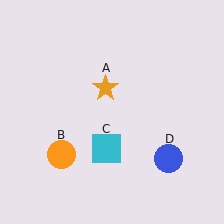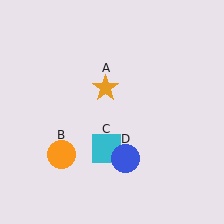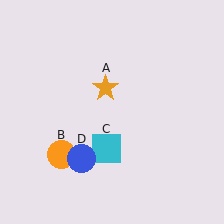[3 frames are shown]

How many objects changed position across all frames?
1 object changed position: blue circle (object D).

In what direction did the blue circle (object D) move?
The blue circle (object D) moved left.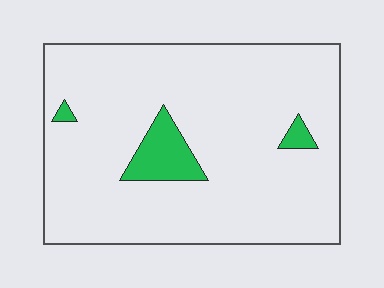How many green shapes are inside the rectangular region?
3.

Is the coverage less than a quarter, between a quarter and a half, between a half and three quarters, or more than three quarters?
Less than a quarter.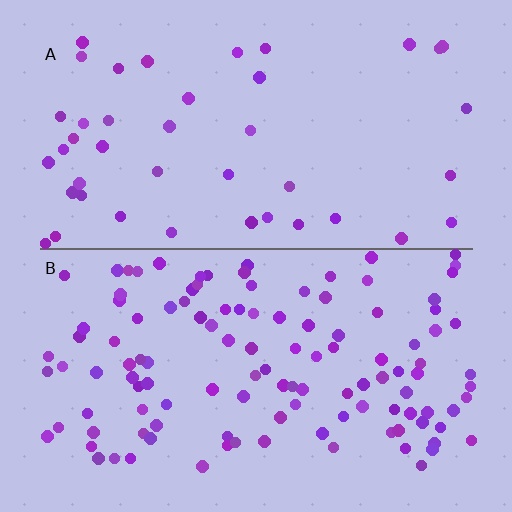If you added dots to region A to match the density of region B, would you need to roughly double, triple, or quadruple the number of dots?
Approximately triple.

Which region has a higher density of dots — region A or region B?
B (the bottom).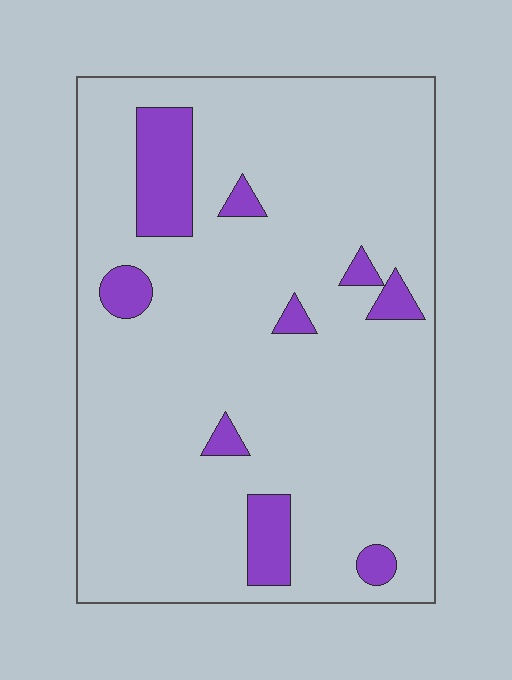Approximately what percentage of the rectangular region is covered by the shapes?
Approximately 10%.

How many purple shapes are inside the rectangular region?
9.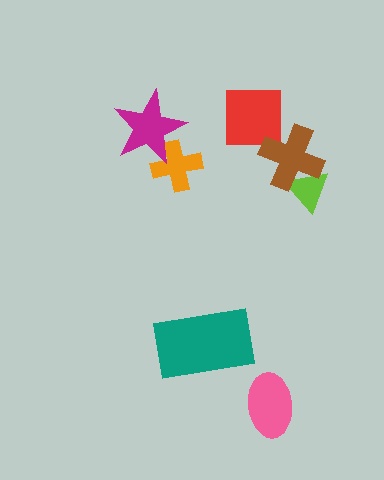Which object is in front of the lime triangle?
The brown cross is in front of the lime triangle.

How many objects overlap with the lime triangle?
1 object overlaps with the lime triangle.